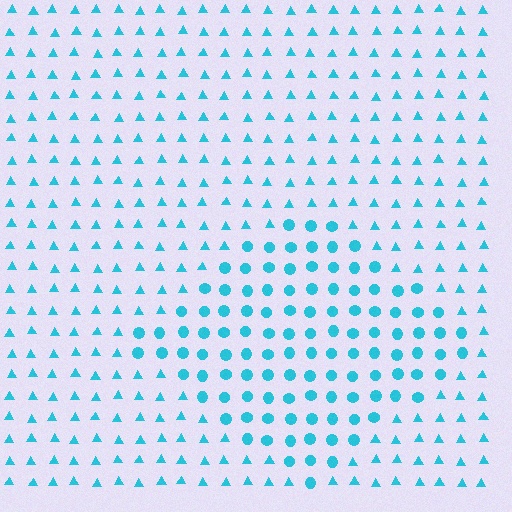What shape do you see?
I see a diamond.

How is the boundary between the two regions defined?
The boundary is defined by a change in element shape: circles inside vs. triangles outside. All elements share the same color and spacing.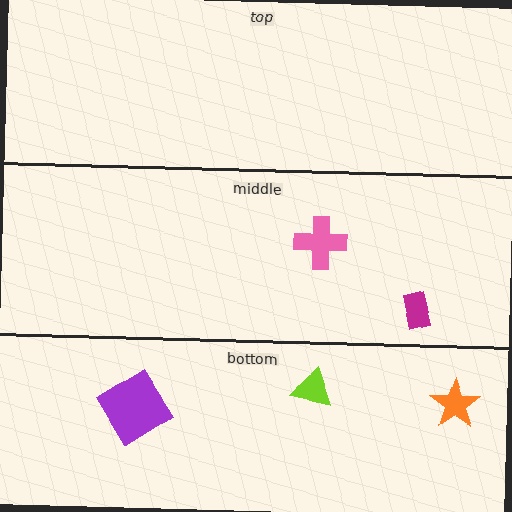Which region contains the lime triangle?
The bottom region.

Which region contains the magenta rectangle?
The middle region.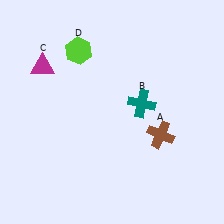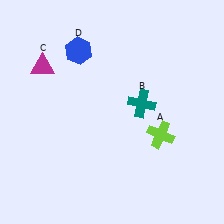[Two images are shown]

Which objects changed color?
A changed from brown to lime. D changed from lime to blue.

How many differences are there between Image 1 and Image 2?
There are 2 differences between the two images.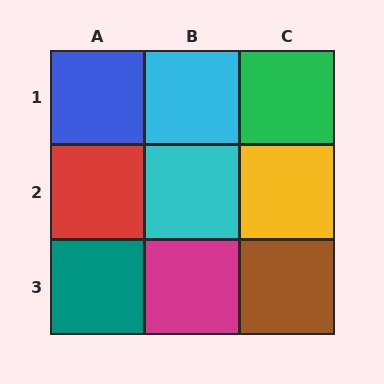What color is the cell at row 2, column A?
Red.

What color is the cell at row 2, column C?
Yellow.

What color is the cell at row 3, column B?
Magenta.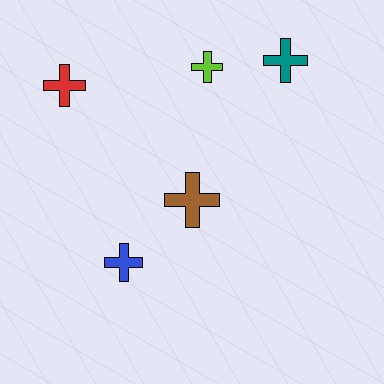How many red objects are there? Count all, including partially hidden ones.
There is 1 red object.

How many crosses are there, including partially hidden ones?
There are 5 crosses.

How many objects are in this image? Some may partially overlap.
There are 5 objects.